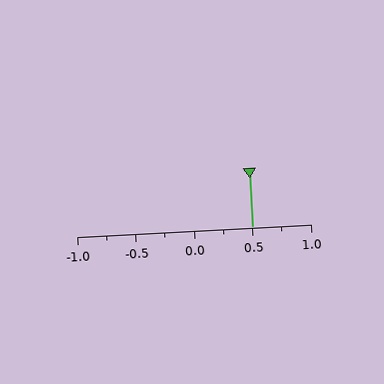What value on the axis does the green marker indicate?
The marker indicates approximately 0.5.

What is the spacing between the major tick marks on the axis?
The major ticks are spaced 0.5 apart.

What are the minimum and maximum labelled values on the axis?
The axis runs from -1.0 to 1.0.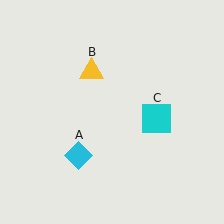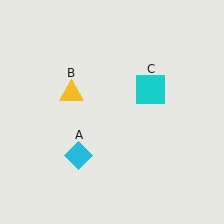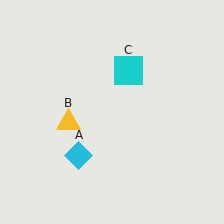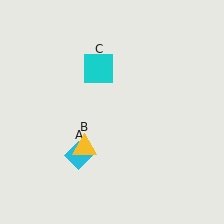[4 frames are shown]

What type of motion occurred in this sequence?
The yellow triangle (object B), cyan square (object C) rotated counterclockwise around the center of the scene.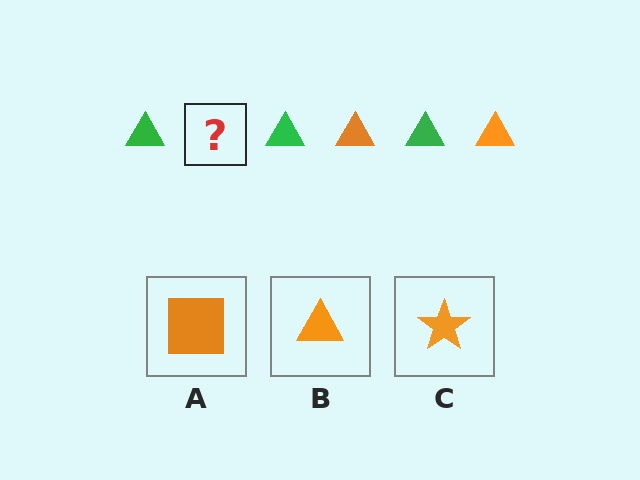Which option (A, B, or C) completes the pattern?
B.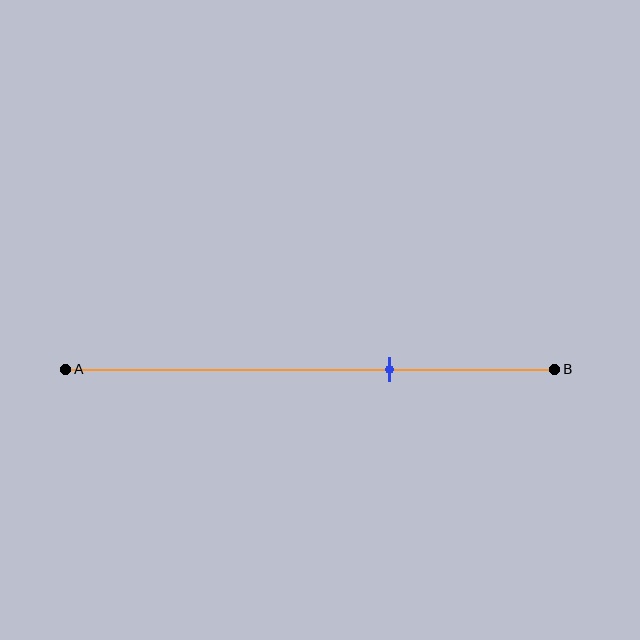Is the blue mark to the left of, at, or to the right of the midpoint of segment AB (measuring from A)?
The blue mark is to the right of the midpoint of segment AB.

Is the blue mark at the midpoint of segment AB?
No, the mark is at about 65% from A, not at the 50% midpoint.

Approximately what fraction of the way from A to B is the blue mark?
The blue mark is approximately 65% of the way from A to B.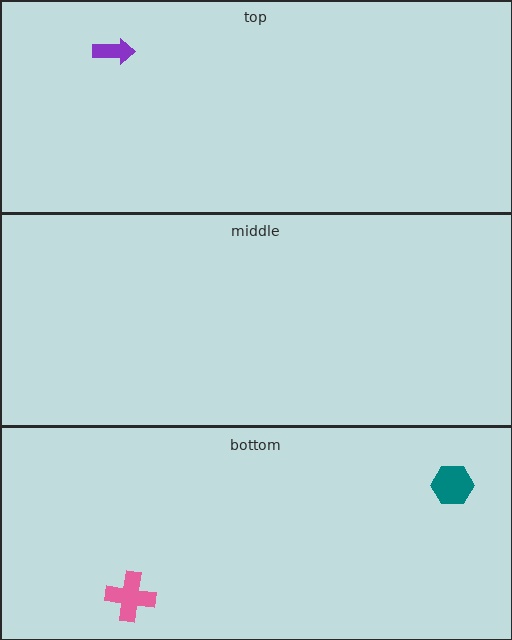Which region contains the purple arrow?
The top region.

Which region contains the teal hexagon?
The bottom region.